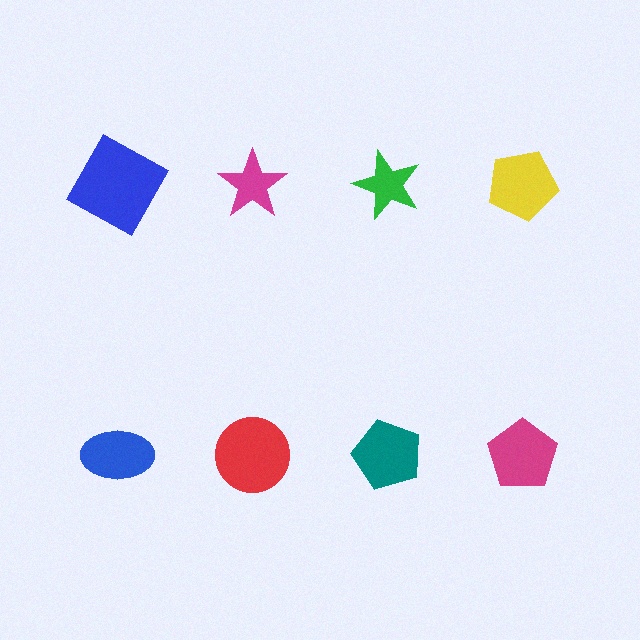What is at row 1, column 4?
A yellow pentagon.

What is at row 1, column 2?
A magenta star.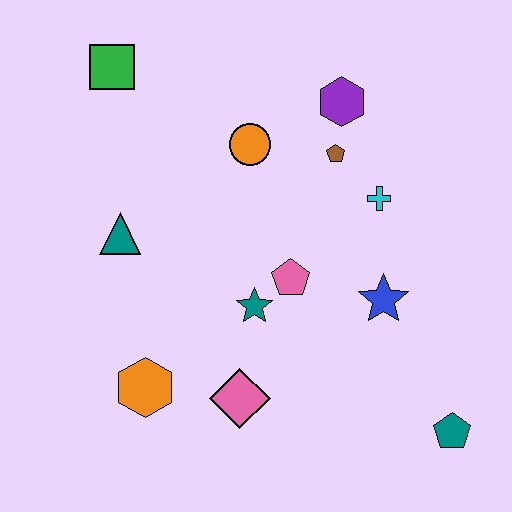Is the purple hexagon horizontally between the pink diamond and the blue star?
Yes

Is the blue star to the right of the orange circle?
Yes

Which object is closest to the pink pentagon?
The teal star is closest to the pink pentagon.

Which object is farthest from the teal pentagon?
The green square is farthest from the teal pentagon.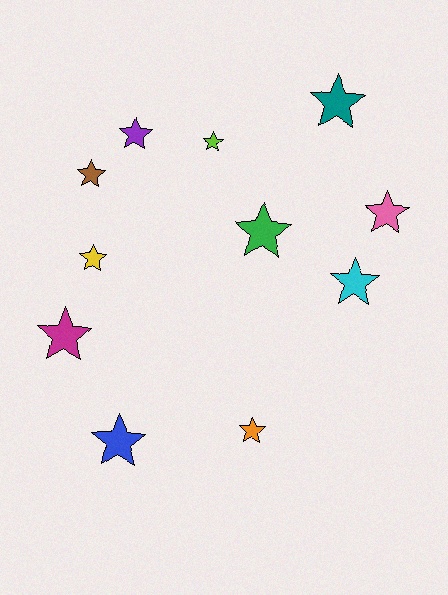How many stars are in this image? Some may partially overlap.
There are 11 stars.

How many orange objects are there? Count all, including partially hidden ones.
There is 1 orange object.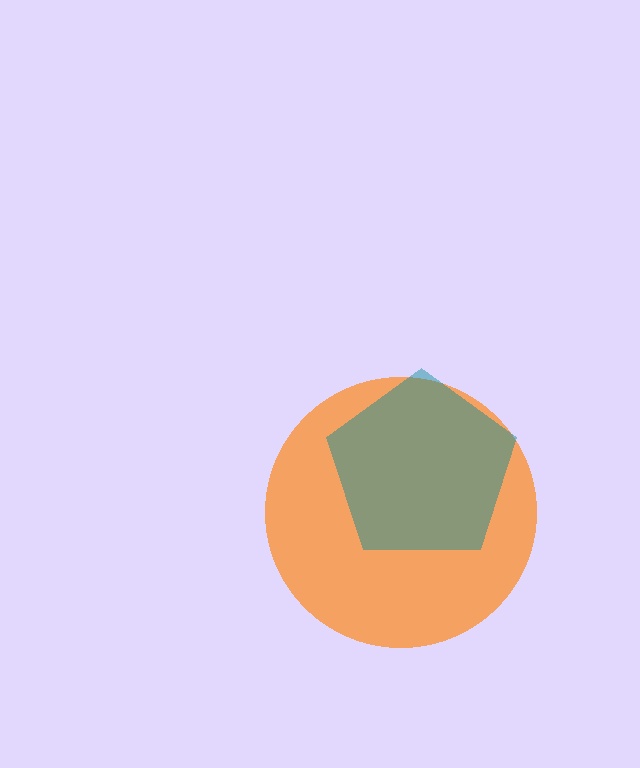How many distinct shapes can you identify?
There are 2 distinct shapes: an orange circle, a teal pentagon.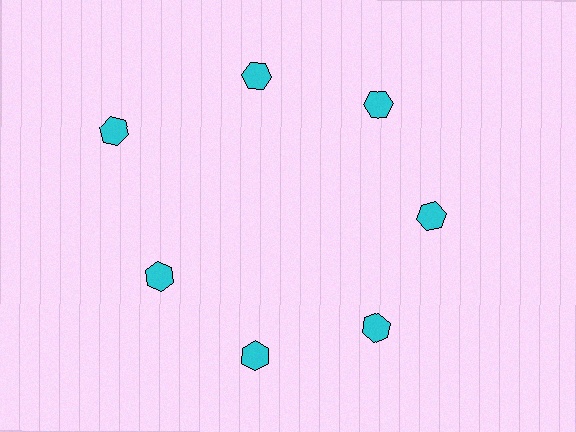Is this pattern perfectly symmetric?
No. The 7 cyan hexagons are arranged in a ring, but one element near the 10 o'clock position is pushed outward from the center, breaking the 7-fold rotational symmetry.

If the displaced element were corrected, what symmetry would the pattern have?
It would have 7-fold rotational symmetry — the pattern would map onto itself every 51 degrees.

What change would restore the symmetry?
The symmetry would be restored by moving it inward, back onto the ring so that all 7 hexagons sit at equal angles and equal distance from the center.